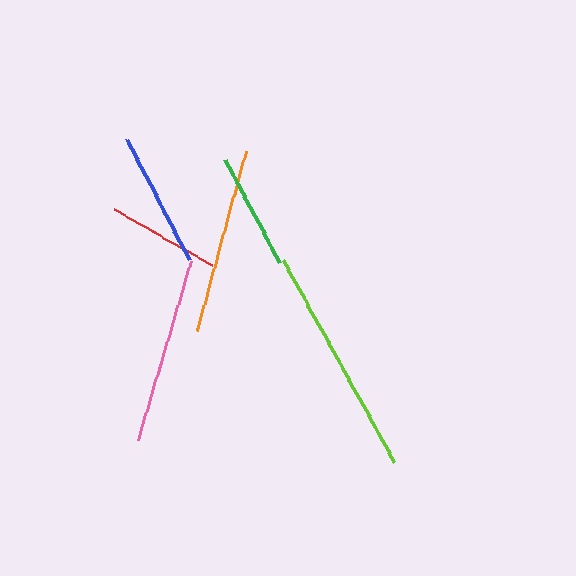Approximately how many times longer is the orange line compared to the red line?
The orange line is approximately 1.7 times the length of the red line.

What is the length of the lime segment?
The lime segment is approximately 231 pixels long.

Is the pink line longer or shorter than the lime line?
The lime line is longer than the pink line.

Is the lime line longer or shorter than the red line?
The lime line is longer than the red line.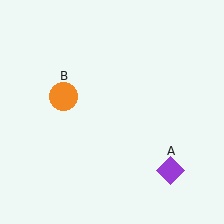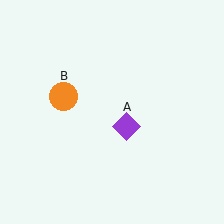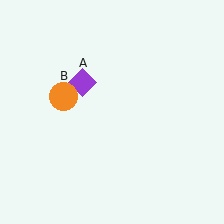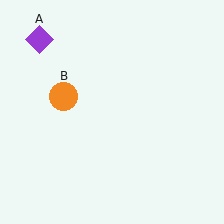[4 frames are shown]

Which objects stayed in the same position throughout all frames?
Orange circle (object B) remained stationary.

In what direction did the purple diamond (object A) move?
The purple diamond (object A) moved up and to the left.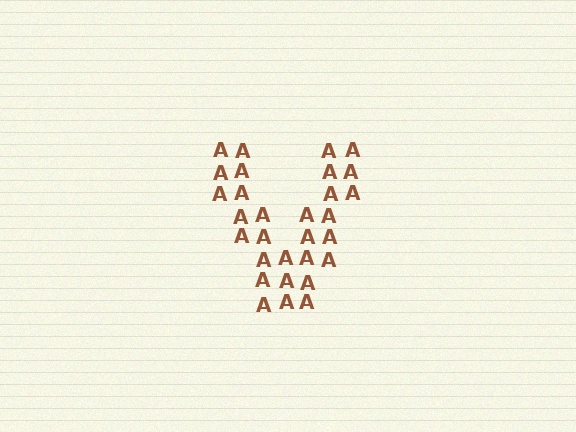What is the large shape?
The large shape is the letter V.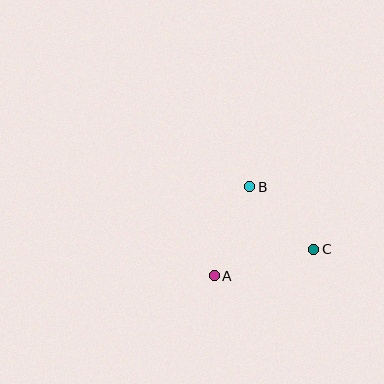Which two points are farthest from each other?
Points A and C are farthest from each other.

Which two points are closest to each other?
Points B and C are closest to each other.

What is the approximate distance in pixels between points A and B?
The distance between A and B is approximately 96 pixels.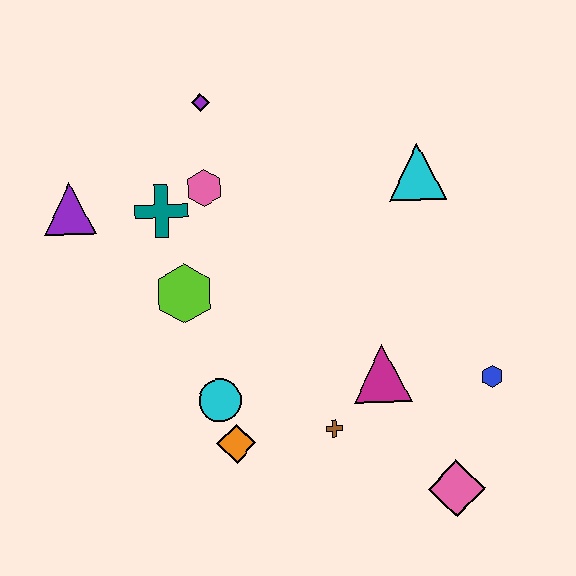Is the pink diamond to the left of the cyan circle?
No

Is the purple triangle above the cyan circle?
Yes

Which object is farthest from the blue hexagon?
The purple triangle is farthest from the blue hexagon.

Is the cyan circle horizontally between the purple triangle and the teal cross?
No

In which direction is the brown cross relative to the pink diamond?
The brown cross is to the left of the pink diamond.